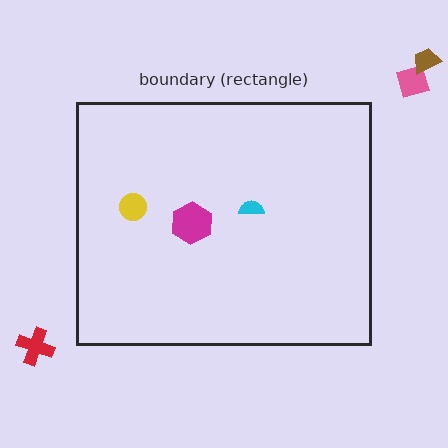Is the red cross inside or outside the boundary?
Outside.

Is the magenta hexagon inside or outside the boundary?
Inside.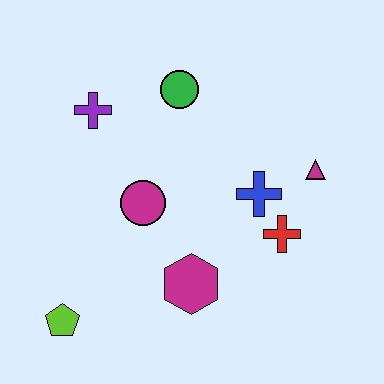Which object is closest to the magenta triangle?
The blue cross is closest to the magenta triangle.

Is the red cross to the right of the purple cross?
Yes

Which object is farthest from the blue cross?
The lime pentagon is farthest from the blue cross.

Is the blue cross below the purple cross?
Yes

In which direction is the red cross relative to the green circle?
The red cross is below the green circle.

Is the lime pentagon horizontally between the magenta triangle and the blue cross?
No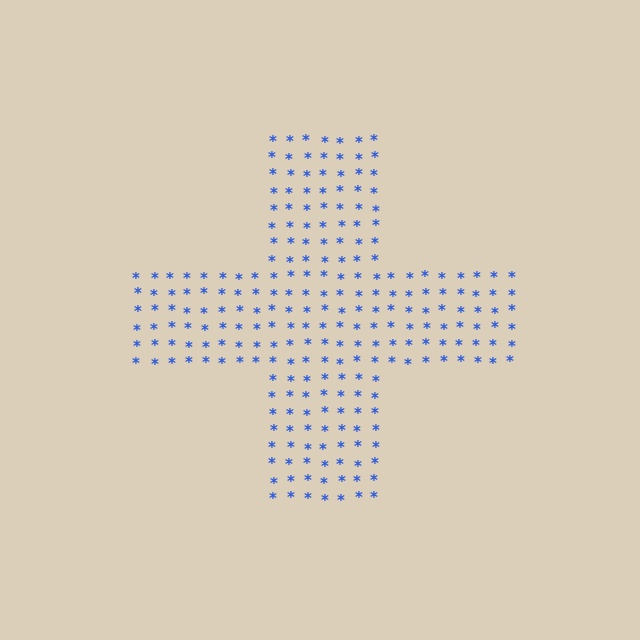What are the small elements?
The small elements are asterisks.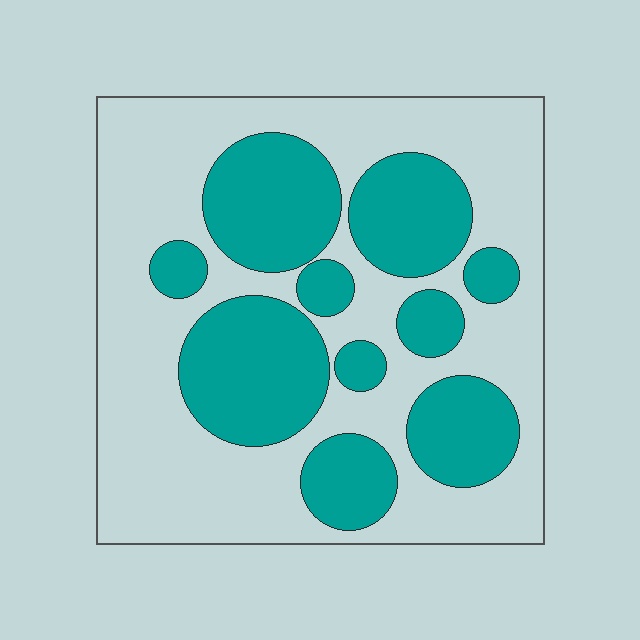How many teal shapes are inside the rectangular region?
10.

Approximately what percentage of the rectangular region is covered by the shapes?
Approximately 40%.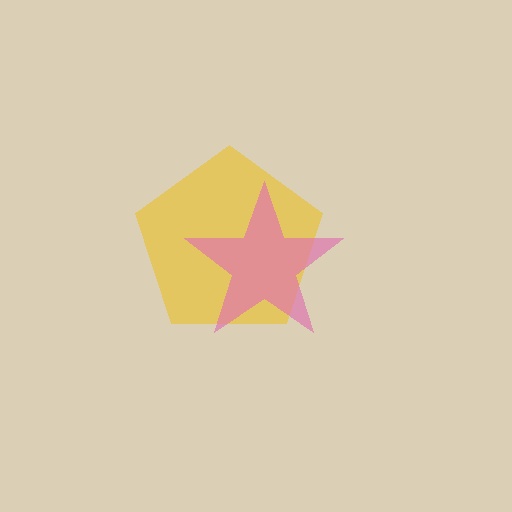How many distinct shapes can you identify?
There are 2 distinct shapes: a yellow pentagon, a pink star.